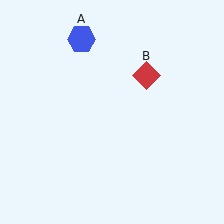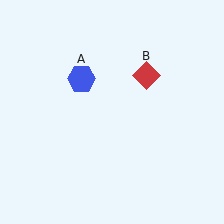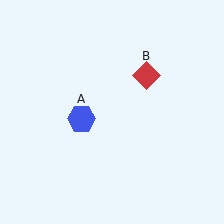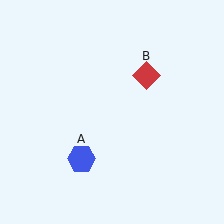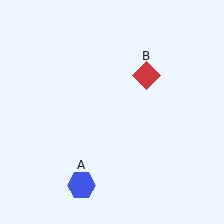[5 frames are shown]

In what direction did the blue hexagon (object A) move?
The blue hexagon (object A) moved down.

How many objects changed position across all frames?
1 object changed position: blue hexagon (object A).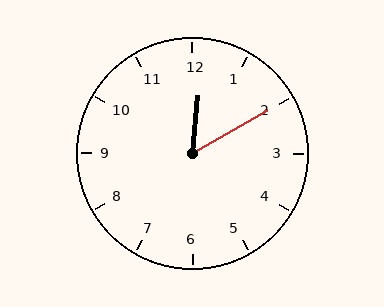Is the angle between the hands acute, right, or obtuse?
It is acute.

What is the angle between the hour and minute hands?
Approximately 55 degrees.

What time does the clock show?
12:10.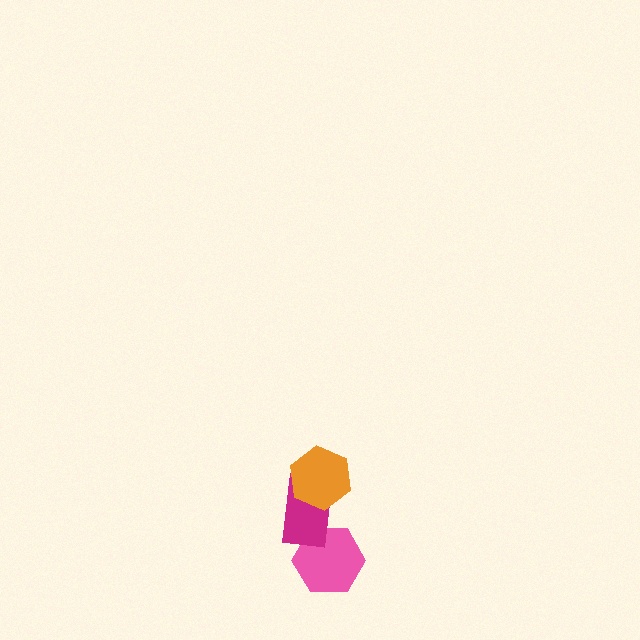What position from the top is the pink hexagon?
The pink hexagon is 3rd from the top.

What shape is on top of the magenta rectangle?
The orange hexagon is on top of the magenta rectangle.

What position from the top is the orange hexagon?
The orange hexagon is 1st from the top.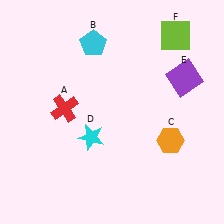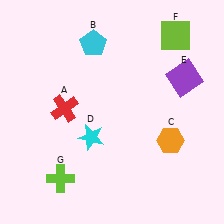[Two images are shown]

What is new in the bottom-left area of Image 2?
A lime cross (G) was added in the bottom-left area of Image 2.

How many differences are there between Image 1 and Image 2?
There is 1 difference between the two images.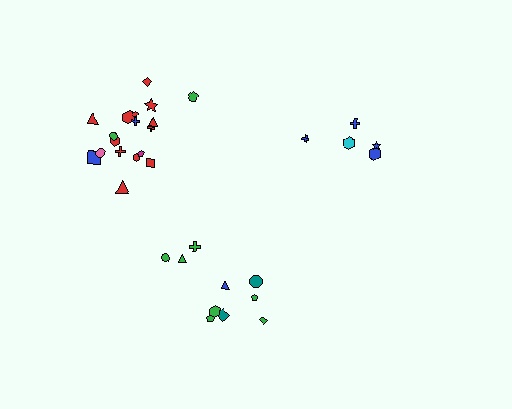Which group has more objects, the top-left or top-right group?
The top-left group.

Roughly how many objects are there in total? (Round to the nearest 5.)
Roughly 35 objects in total.